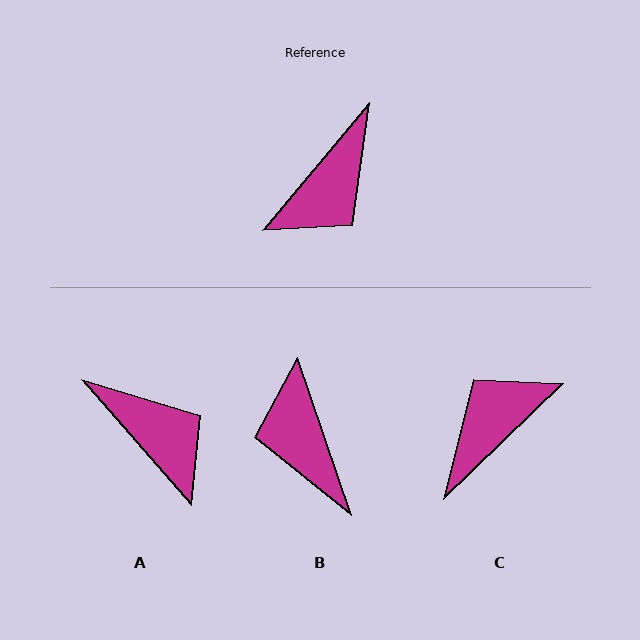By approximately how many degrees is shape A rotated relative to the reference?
Approximately 81 degrees counter-clockwise.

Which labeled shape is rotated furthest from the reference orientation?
C, about 174 degrees away.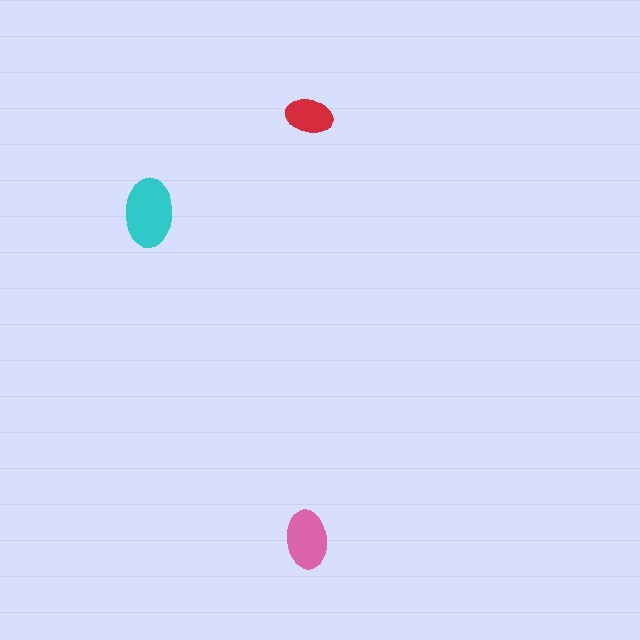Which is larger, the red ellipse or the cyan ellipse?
The cyan one.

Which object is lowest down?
The pink ellipse is bottommost.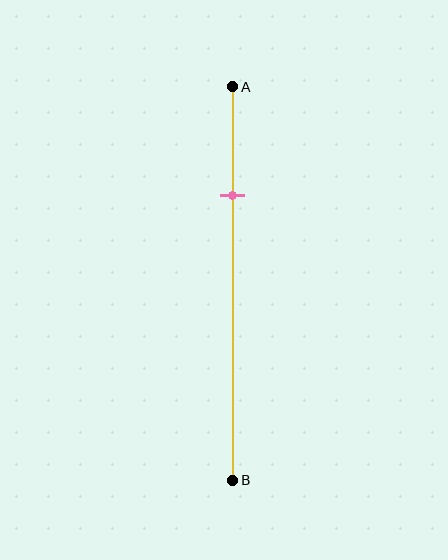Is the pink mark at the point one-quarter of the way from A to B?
Yes, the mark is approximately at the one-quarter point.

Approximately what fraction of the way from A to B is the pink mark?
The pink mark is approximately 30% of the way from A to B.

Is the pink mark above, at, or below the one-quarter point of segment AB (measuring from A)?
The pink mark is approximately at the one-quarter point of segment AB.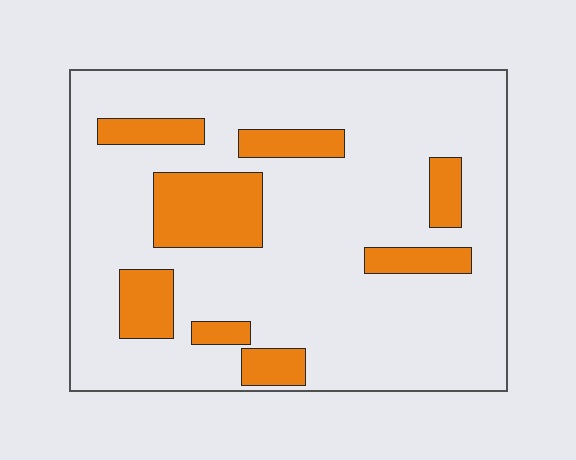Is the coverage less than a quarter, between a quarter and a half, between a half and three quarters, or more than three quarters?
Less than a quarter.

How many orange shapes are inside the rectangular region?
8.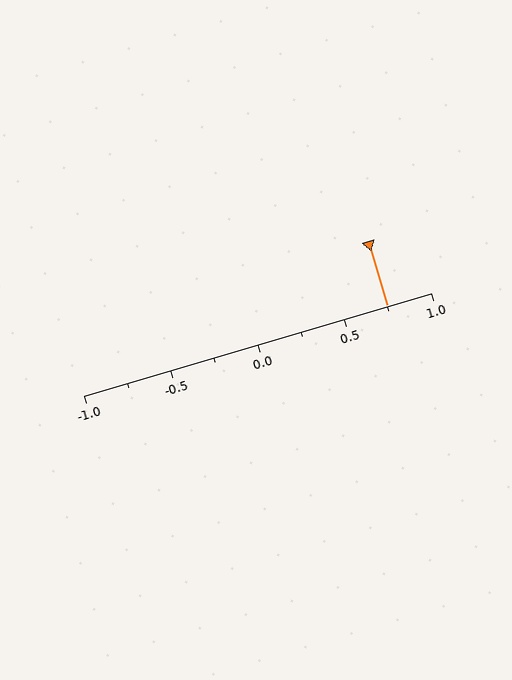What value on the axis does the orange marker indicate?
The marker indicates approximately 0.75.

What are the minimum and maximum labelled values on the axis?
The axis runs from -1.0 to 1.0.